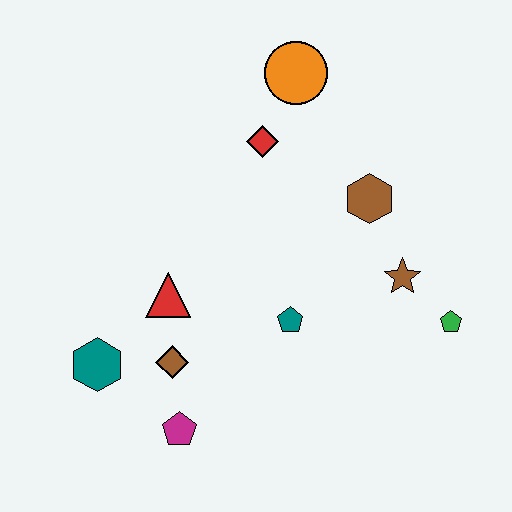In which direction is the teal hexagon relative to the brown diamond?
The teal hexagon is to the left of the brown diamond.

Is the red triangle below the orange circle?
Yes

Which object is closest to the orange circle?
The red diamond is closest to the orange circle.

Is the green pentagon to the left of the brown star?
No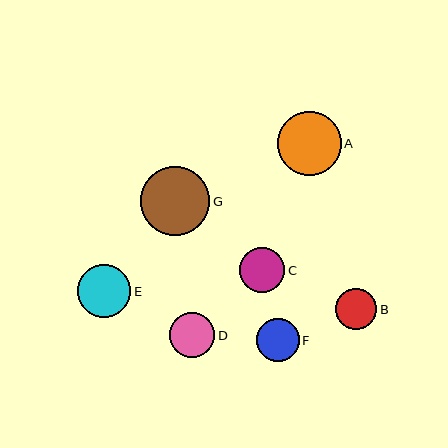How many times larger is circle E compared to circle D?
Circle E is approximately 1.2 times the size of circle D.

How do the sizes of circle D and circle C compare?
Circle D and circle C are approximately the same size.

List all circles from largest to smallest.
From largest to smallest: G, A, E, D, C, F, B.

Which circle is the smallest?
Circle B is the smallest with a size of approximately 41 pixels.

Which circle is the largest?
Circle G is the largest with a size of approximately 69 pixels.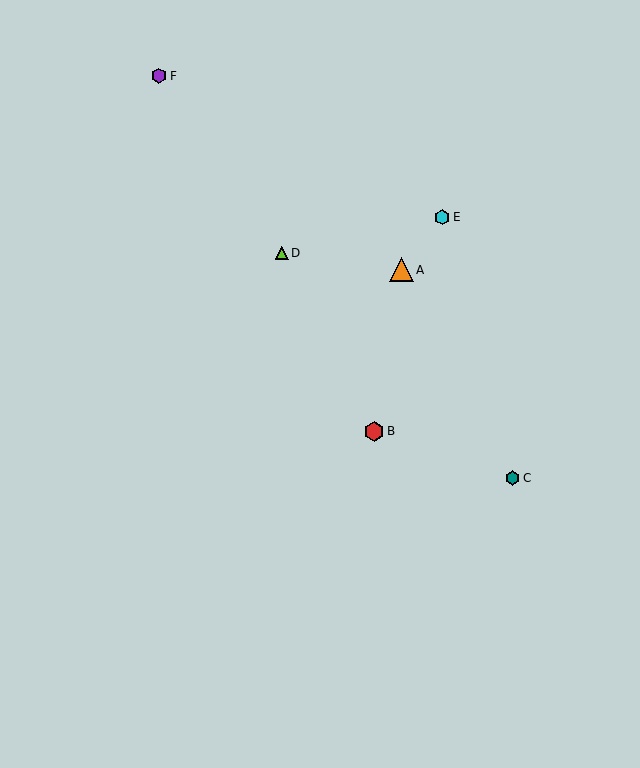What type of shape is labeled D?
Shape D is a lime triangle.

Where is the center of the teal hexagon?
The center of the teal hexagon is at (513, 478).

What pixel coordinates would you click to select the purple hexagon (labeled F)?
Click at (159, 76) to select the purple hexagon F.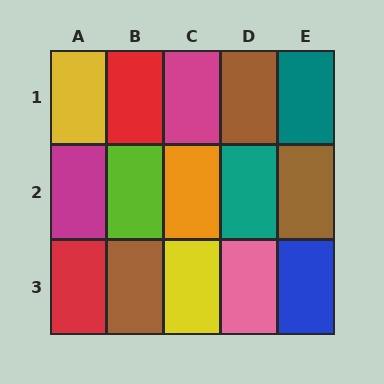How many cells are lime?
1 cell is lime.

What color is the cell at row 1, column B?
Red.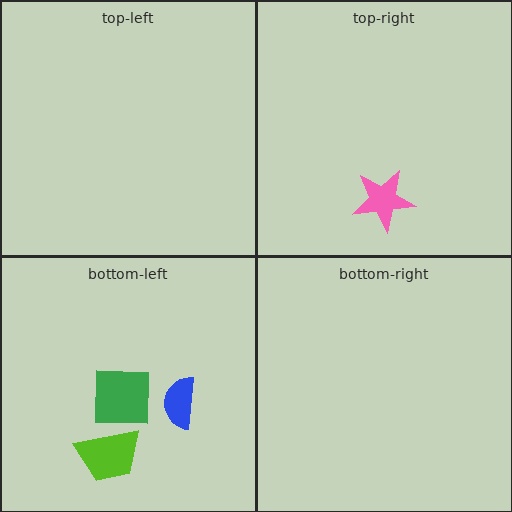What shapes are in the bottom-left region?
The green square, the lime trapezoid, the blue semicircle.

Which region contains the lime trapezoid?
The bottom-left region.